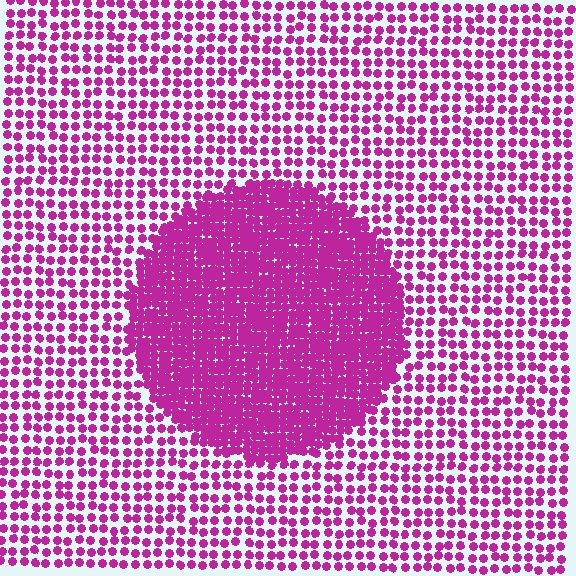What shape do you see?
I see a circle.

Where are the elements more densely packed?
The elements are more densely packed inside the circle boundary.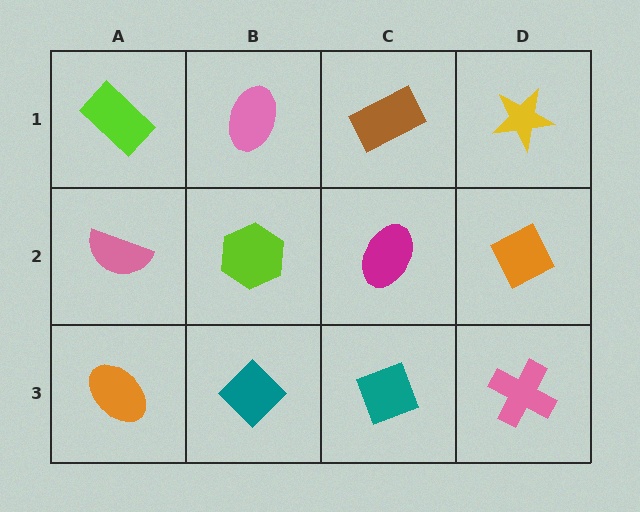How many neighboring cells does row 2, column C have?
4.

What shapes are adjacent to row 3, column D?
An orange diamond (row 2, column D), a teal diamond (row 3, column C).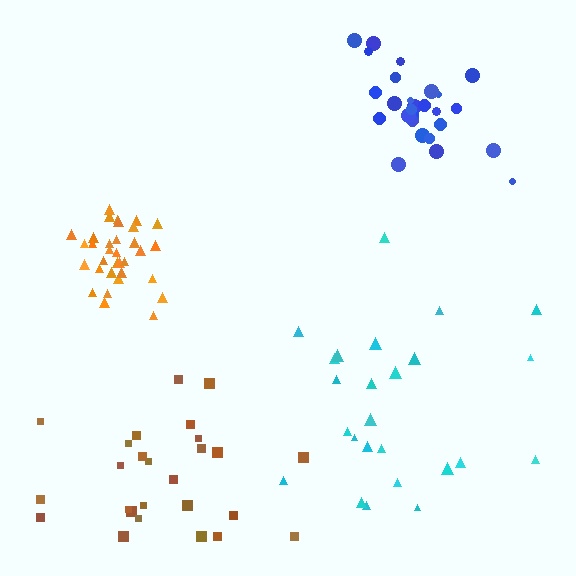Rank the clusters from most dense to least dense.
orange, blue, brown, cyan.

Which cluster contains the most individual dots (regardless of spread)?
Orange (34).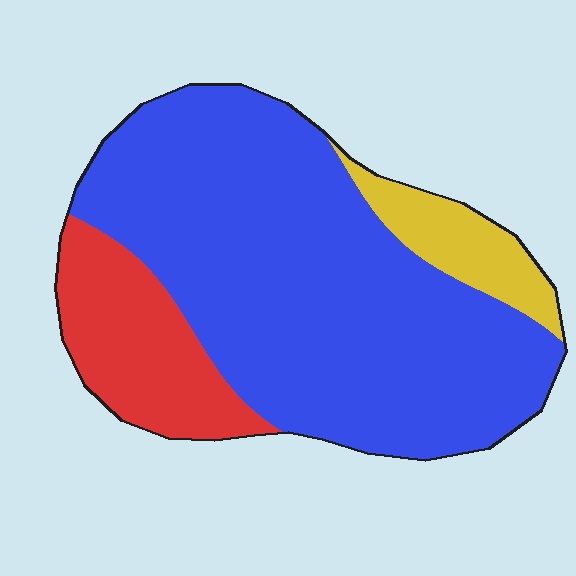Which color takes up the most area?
Blue, at roughly 70%.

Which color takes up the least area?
Yellow, at roughly 10%.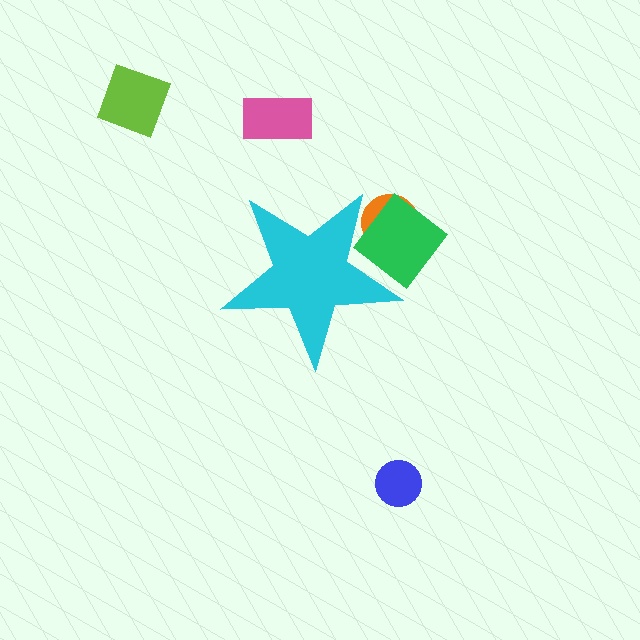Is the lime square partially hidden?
No, the lime square is fully visible.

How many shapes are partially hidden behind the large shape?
2 shapes are partially hidden.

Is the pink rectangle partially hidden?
No, the pink rectangle is fully visible.